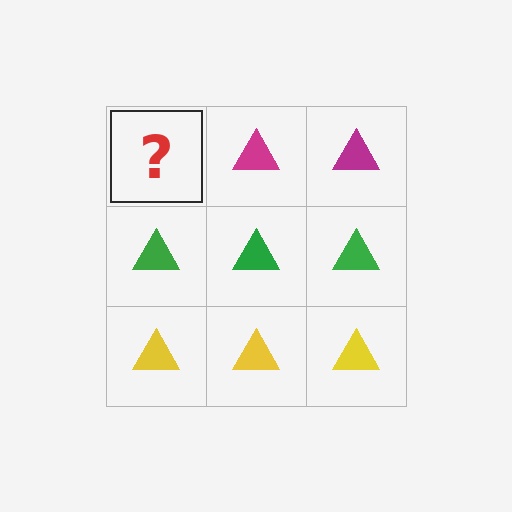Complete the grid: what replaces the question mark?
The question mark should be replaced with a magenta triangle.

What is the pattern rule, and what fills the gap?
The rule is that each row has a consistent color. The gap should be filled with a magenta triangle.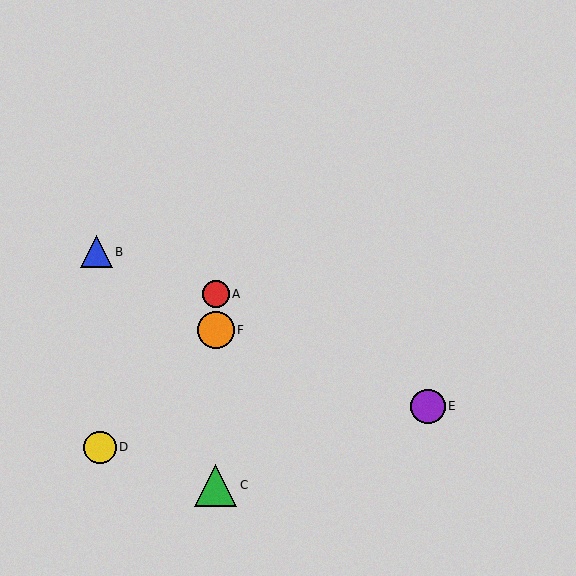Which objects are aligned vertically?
Objects A, C, F are aligned vertically.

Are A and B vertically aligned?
No, A is at x≈216 and B is at x≈96.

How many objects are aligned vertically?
3 objects (A, C, F) are aligned vertically.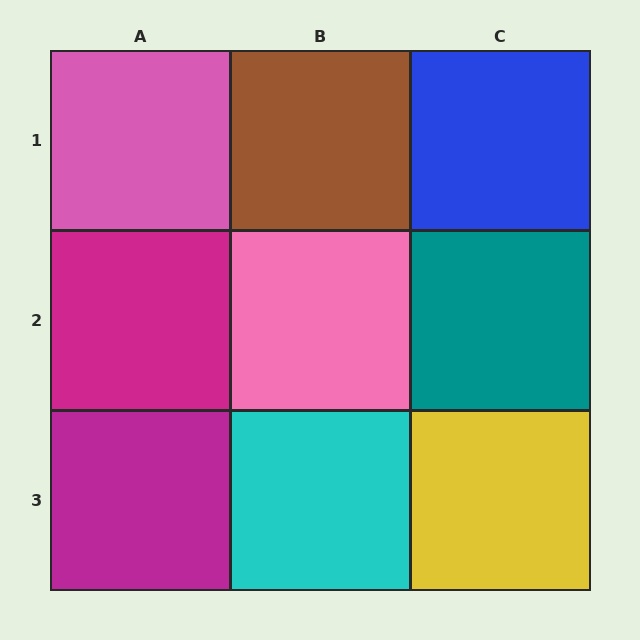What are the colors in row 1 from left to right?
Pink, brown, blue.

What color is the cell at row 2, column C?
Teal.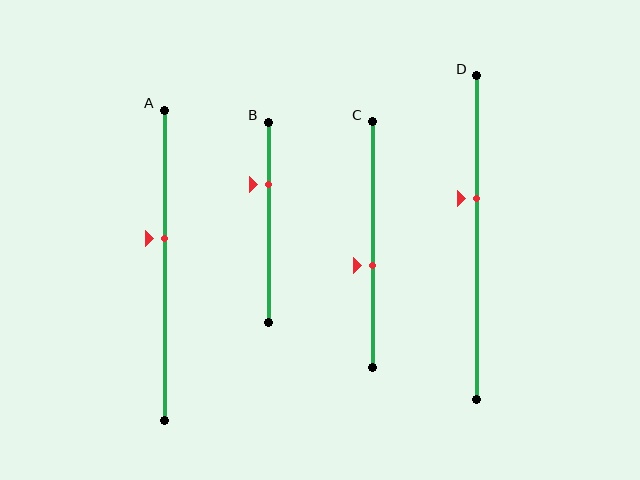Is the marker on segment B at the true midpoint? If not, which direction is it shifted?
No, the marker on segment B is shifted upward by about 19% of the segment length.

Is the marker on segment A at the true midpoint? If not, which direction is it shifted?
No, the marker on segment A is shifted upward by about 9% of the segment length.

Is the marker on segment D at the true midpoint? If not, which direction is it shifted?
No, the marker on segment D is shifted upward by about 12% of the segment length.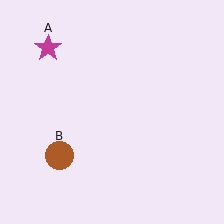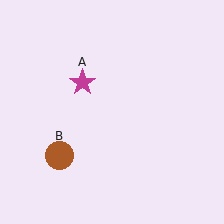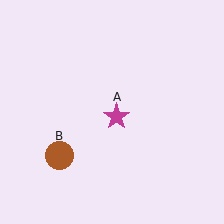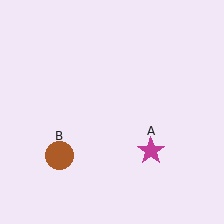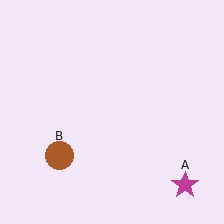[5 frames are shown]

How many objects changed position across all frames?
1 object changed position: magenta star (object A).